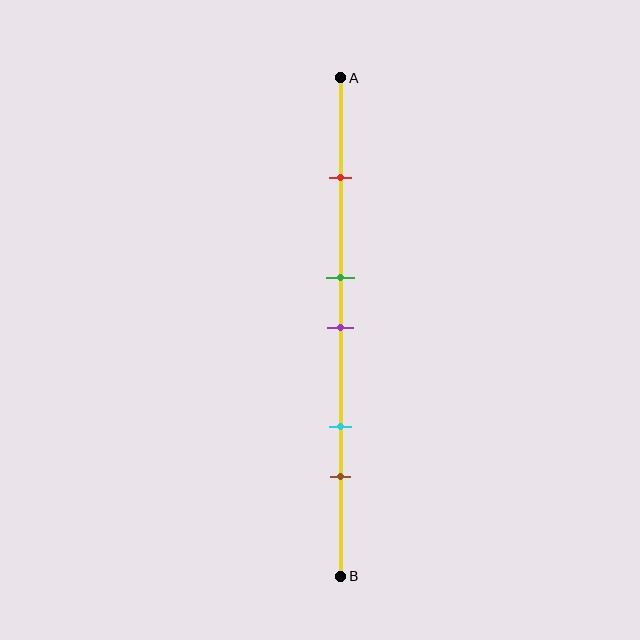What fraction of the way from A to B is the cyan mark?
The cyan mark is approximately 70% (0.7) of the way from A to B.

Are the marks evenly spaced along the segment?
No, the marks are not evenly spaced.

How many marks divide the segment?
There are 5 marks dividing the segment.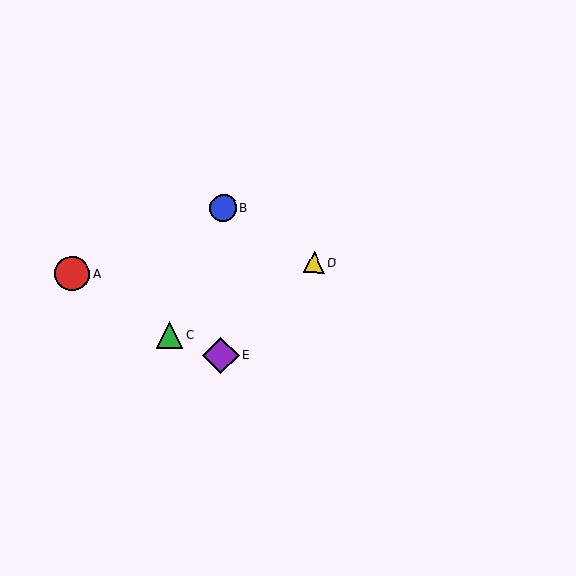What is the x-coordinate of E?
Object E is at x≈221.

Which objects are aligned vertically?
Objects B, E are aligned vertically.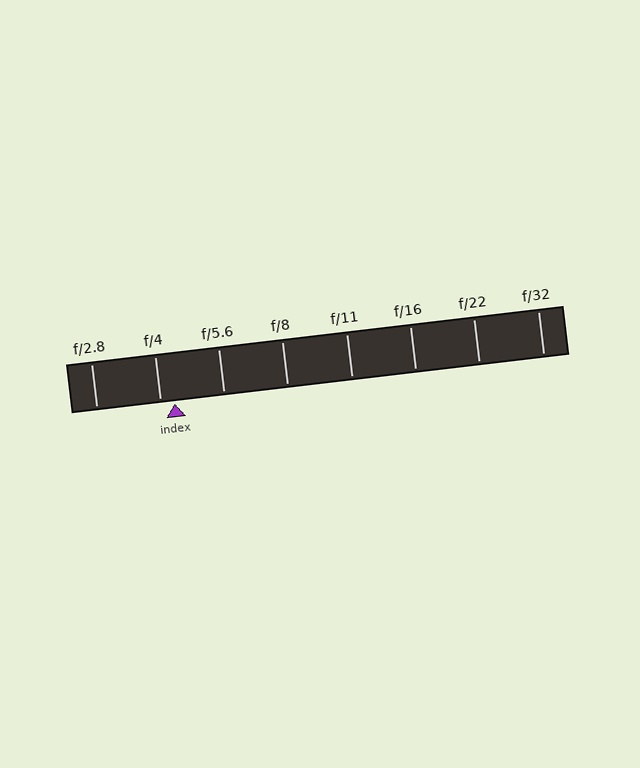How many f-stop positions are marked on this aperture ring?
There are 8 f-stop positions marked.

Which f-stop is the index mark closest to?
The index mark is closest to f/4.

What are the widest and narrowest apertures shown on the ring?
The widest aperture shown is f/2.8 and the narrowest is f/32.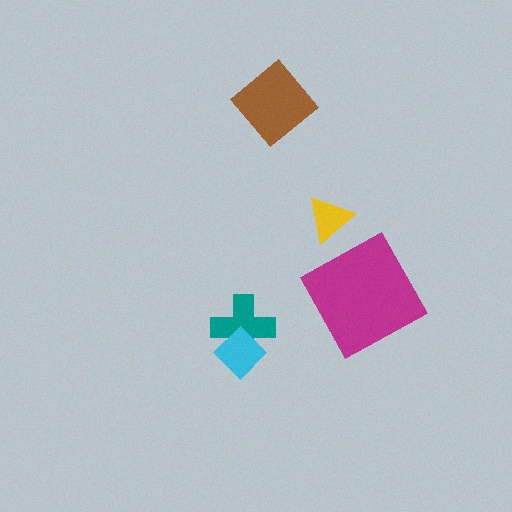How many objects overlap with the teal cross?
1 object overlaps with the teal cross.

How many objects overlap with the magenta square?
0 objects overlap with the magenta square.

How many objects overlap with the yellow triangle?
0 objects overlap with the yellow triangle.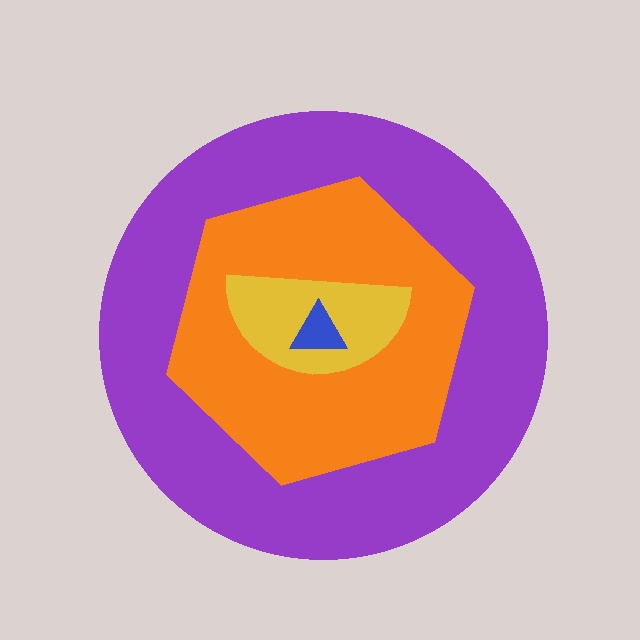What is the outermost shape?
The purple circle.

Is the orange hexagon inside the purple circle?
Yes.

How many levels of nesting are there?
4.